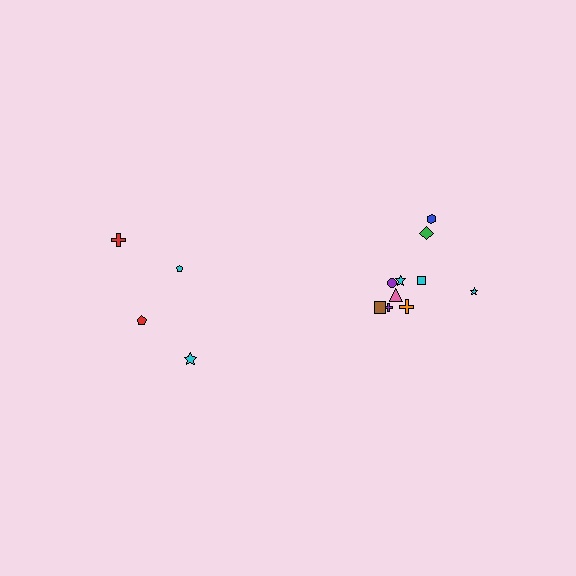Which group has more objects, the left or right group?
The right group.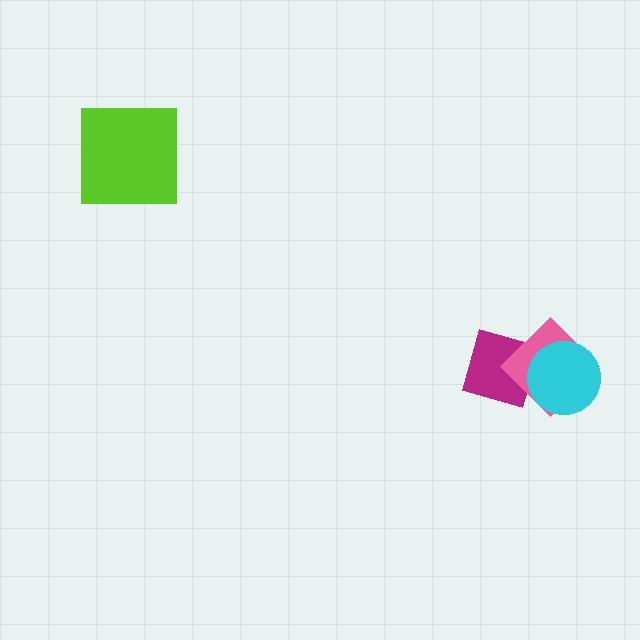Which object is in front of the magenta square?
The pink diamond is in front of the magenta square.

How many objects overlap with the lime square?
0 objects overlap with the lime square.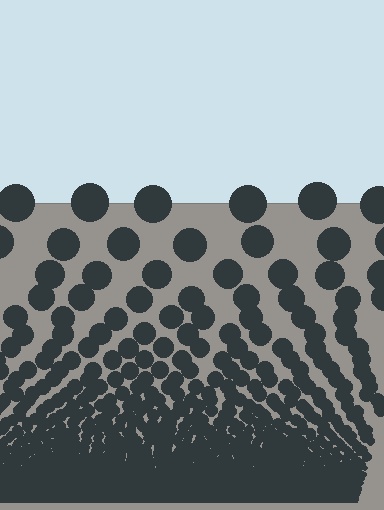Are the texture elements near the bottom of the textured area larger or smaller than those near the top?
Smaller. The gradient is inverted — elements near the bottom are smaller and denser.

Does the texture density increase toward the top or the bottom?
Density increases toward the bottom.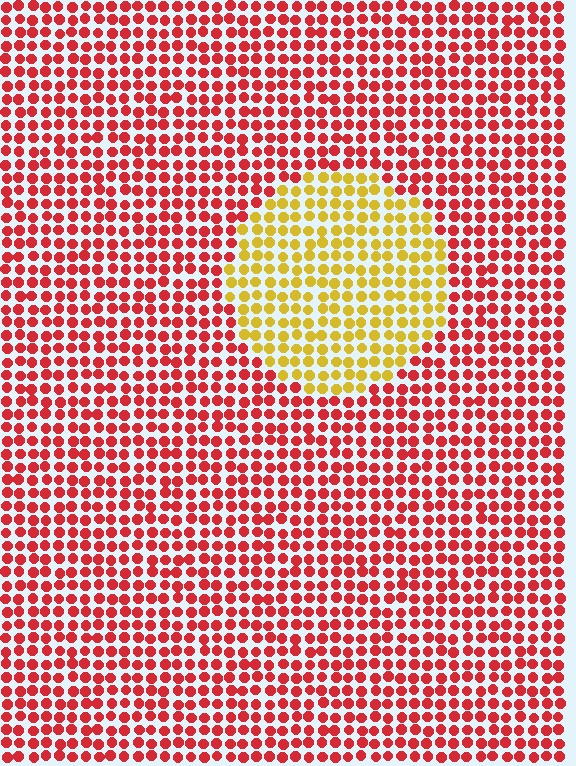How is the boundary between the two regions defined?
The boundary is defined purely by a slight shift in hue (about 55 degrees). Spacing, size, and orientation are identical on both sides.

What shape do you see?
I see a circle.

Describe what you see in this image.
The image is filled with small red elements in a uniform arrangement. A circle-shaped region is visible where the elements are tinted to a slightly different hue, forming a subtle color boundary.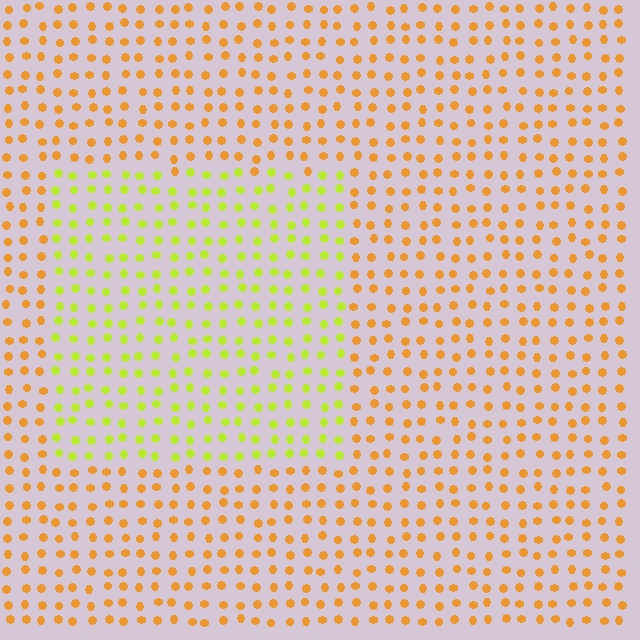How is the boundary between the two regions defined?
The boundary is defined purely by a slight shift in hue (about 44 degrees). Spacing, size, and orientation are identical on both sides.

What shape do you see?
I see a rectangle.